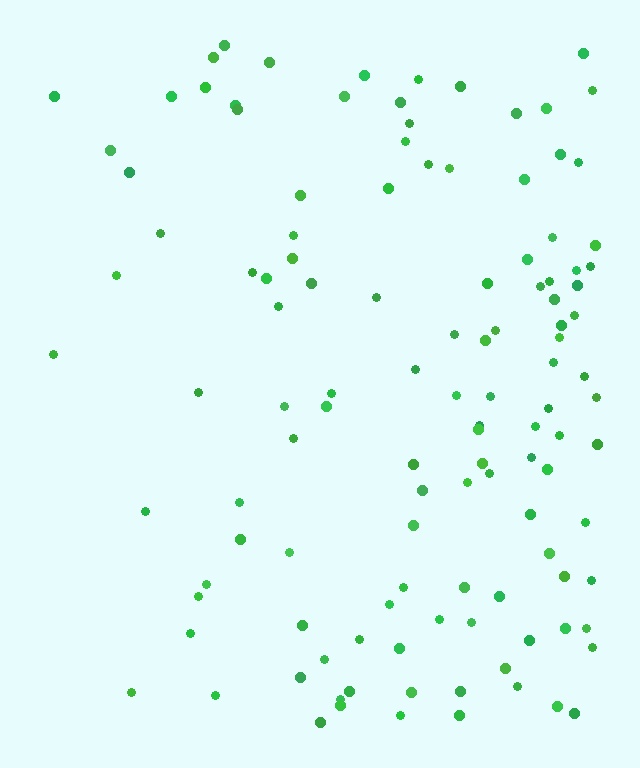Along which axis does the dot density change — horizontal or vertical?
Horizontal.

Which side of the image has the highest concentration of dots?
The right.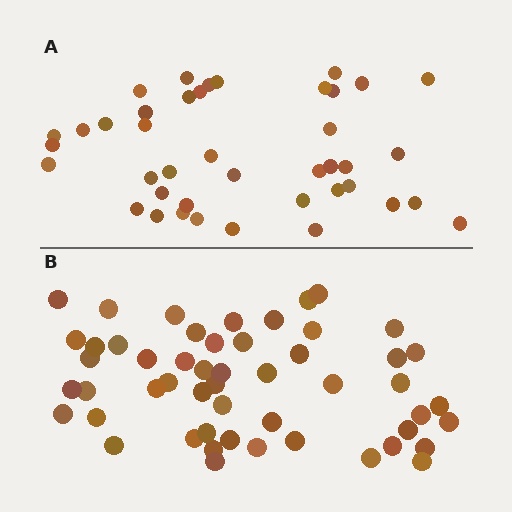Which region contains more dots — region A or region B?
Region B (the bottom region) has more dots.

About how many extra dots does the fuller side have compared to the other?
Region B has roughly 12 or so more dots than region A.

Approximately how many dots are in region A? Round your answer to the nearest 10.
About 40 dots. (The exact count is 41, which rounds to 40.)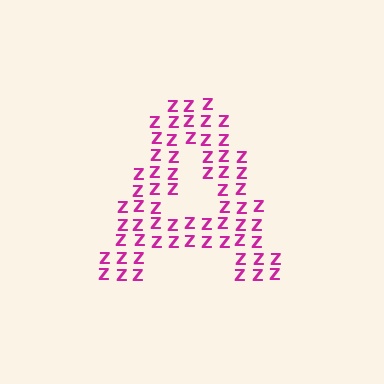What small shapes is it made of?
It is made of small letter Z's.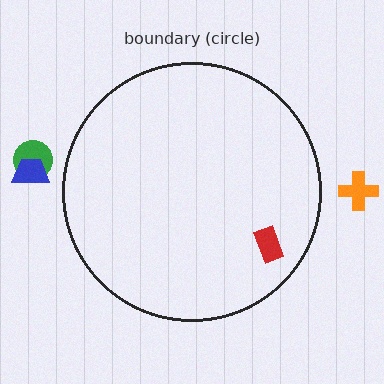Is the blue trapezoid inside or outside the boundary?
Outside.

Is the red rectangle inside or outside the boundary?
Inside.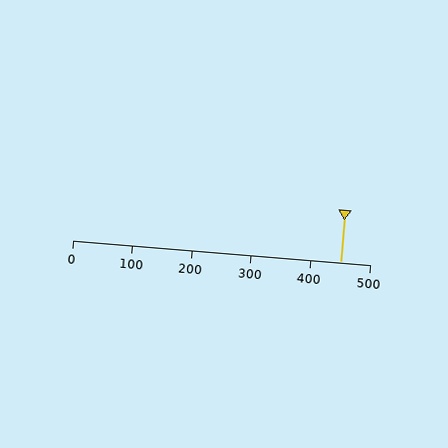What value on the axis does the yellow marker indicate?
The marker indicates approximately 450.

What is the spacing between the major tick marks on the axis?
The major ticks are spaced 100 apart.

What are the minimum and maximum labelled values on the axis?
The axis runs from 0 to 500.